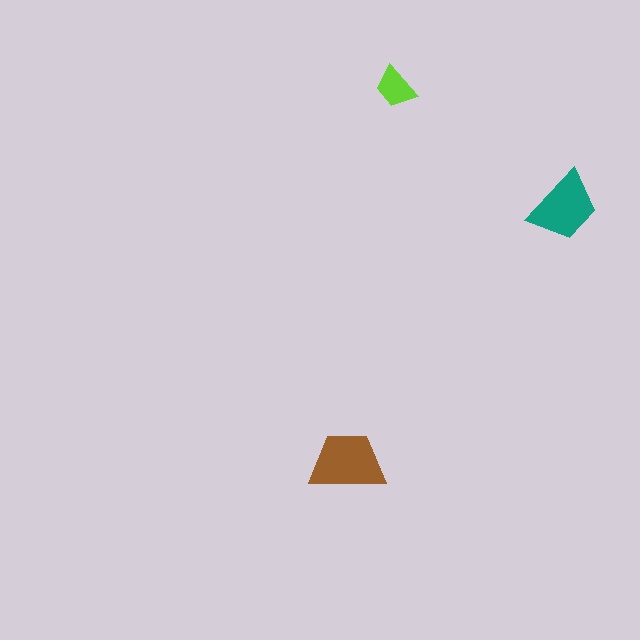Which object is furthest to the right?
The teal trapezoid is rightmost.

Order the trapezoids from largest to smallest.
the brown one, the teal one, the lime one.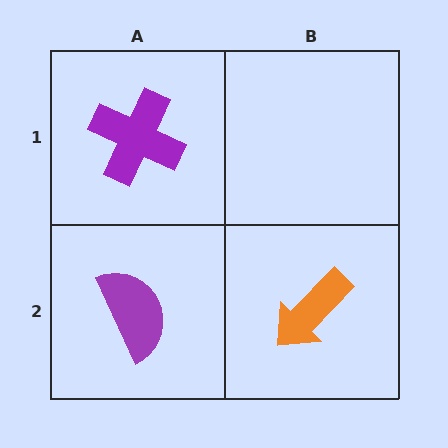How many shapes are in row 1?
1 shape.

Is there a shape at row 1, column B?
No, that cell is empty.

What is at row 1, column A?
A purple cross.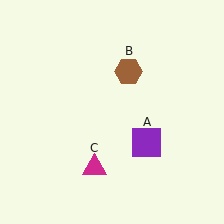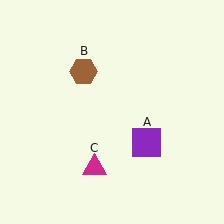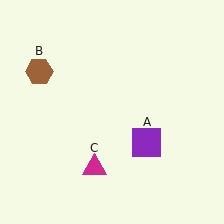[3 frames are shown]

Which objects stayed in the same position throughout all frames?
Purple square (object A) and magenta triangle (object C) remained stationary.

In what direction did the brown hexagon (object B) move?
The brown hexagon (object B) moved left.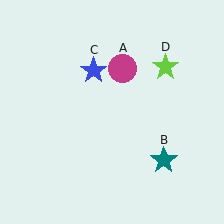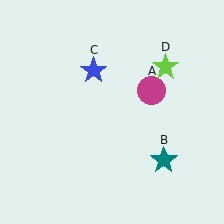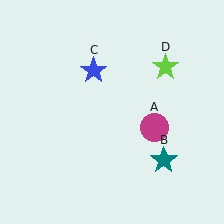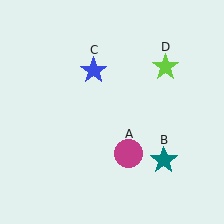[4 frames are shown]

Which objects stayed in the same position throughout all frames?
Teal star (object B) and blue star (object C) and lime star (object D) remained stationary.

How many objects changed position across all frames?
1 object changed position: magenta circle (object A).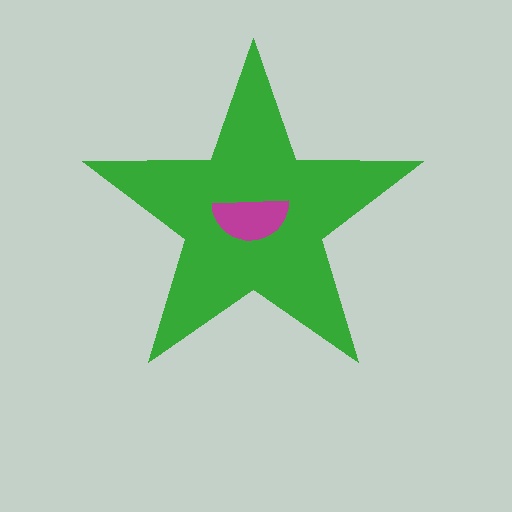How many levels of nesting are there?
2.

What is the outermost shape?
The green star.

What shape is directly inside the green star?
The magenta semicircle.